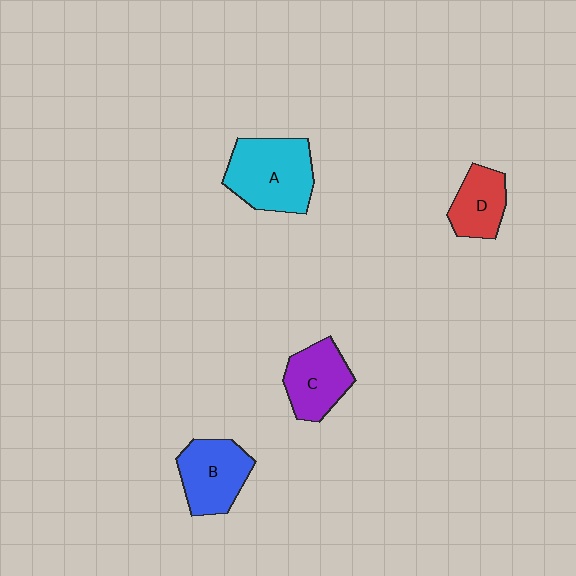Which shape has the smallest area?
Shape D (red).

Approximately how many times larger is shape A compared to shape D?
Approximately 1.7 times.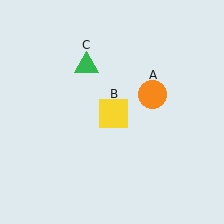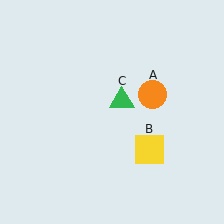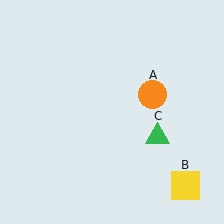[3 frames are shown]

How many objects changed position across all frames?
2 objects changed position: yellow square (object B), green triangle (object C).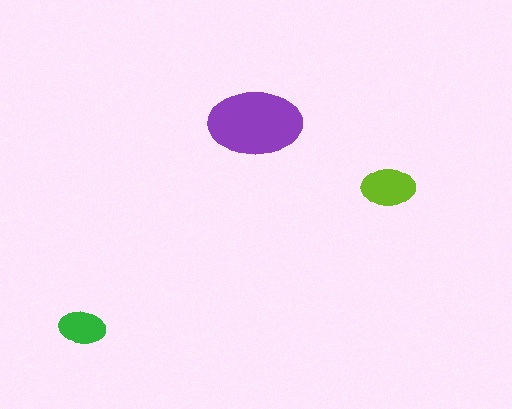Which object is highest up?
The purple ellipse is topmost.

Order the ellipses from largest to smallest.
the purple one, the lime one, the green one.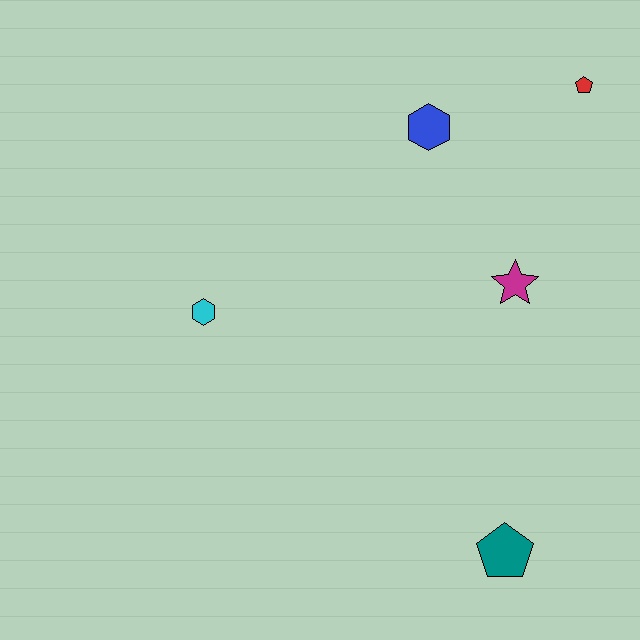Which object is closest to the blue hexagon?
The red pentagon is closest to the blue hexagon.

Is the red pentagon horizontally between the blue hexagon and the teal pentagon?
No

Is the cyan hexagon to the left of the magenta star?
Yes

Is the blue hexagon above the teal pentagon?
Yes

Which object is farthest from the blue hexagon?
The teal pentagon is farthest from the blue hexagon.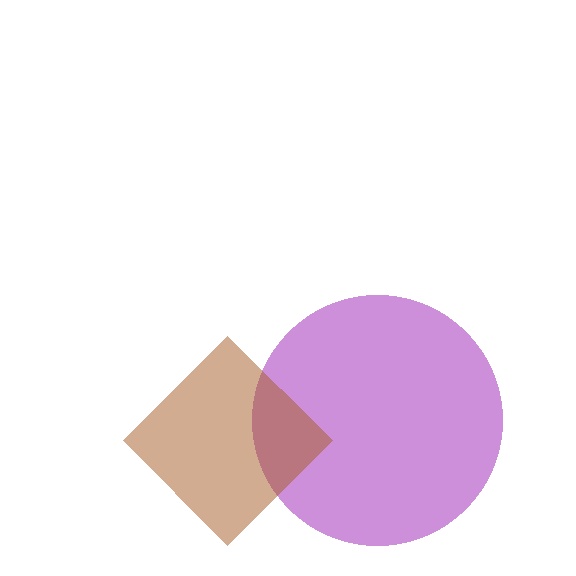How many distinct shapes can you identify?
There are 2 distinct shapes: a purple circle, a brown diamond.